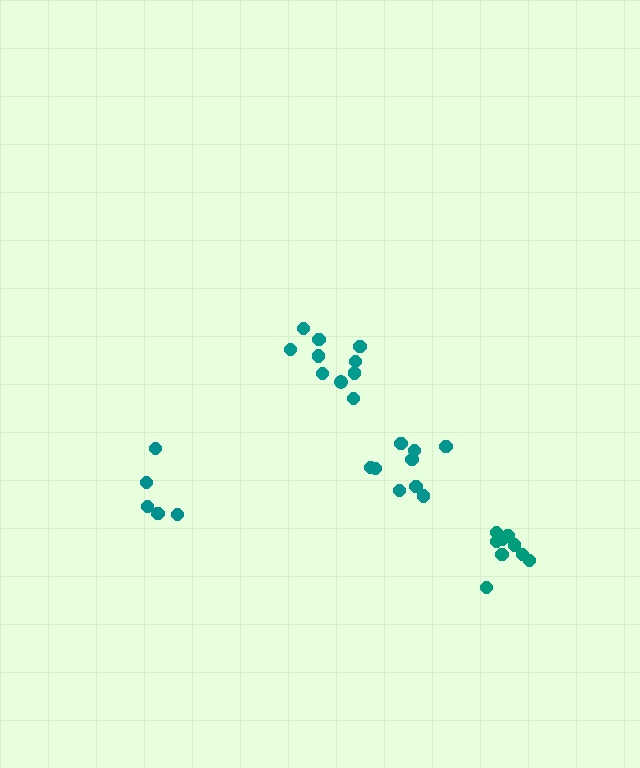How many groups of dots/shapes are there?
There are 4 groups.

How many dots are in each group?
Group 1: 9 dots, Group 2: 5 dots, Group 3: 9 dots, Group 4: 10 dots (33 total).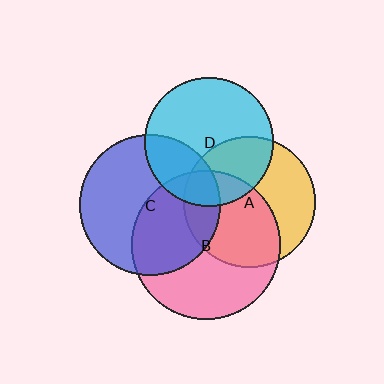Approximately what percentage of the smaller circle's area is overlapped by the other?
Approximately 15%.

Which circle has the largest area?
Circle B (pink).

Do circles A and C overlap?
Yes.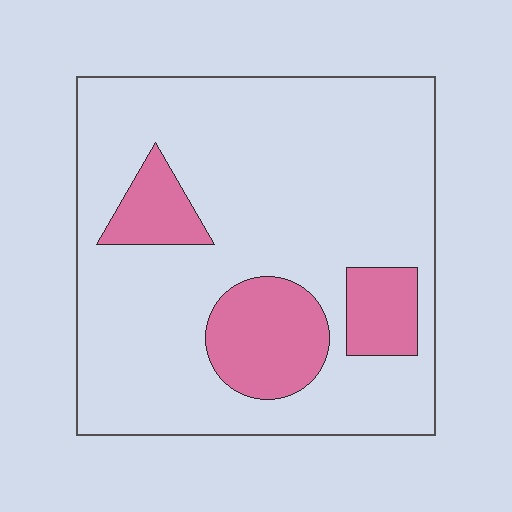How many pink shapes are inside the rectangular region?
3.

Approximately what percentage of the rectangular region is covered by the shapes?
Approximately 20%.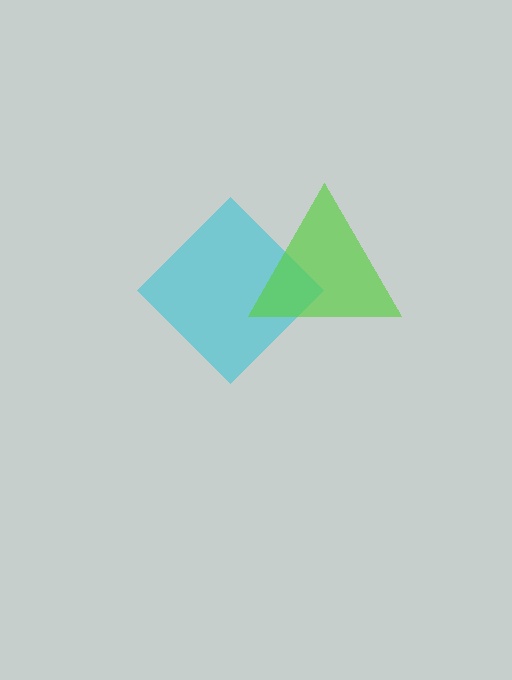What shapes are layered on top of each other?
The layered shapes are: a cyan diamond, a lime triangle.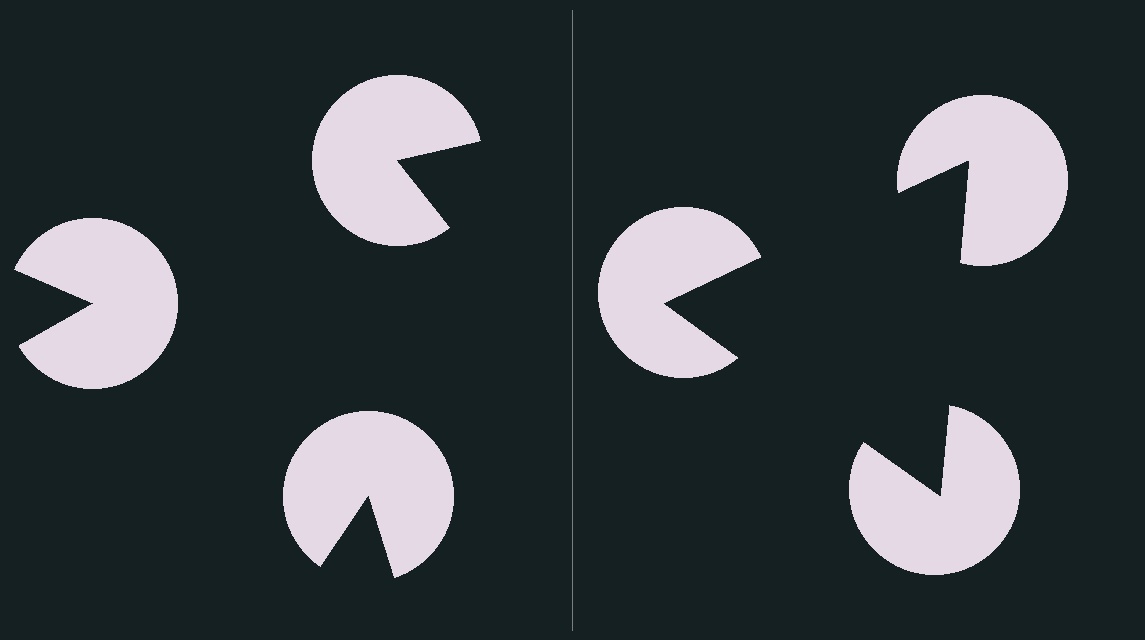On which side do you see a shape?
An illusory triangle appears on the right side. On the left side the wedge cuts are rotated, so no coherent shape forms.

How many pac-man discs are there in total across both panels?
6 — 3 on each side.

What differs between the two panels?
The pac-man discs are positioned identically on both sides; only the wedge orientations differ. On the right they align to a triangle; on the left they are misaligned.